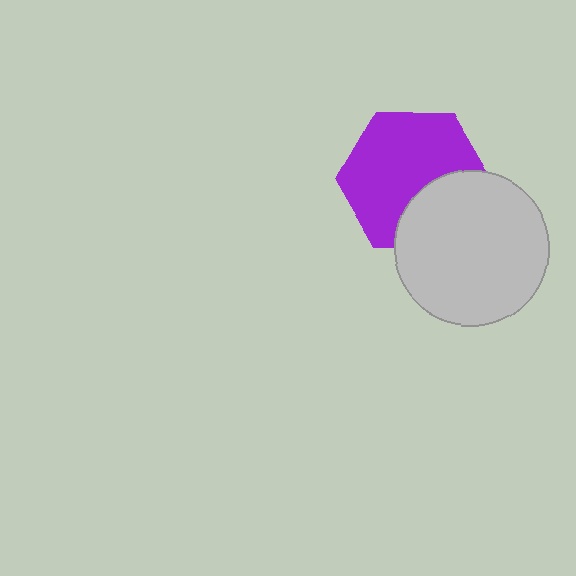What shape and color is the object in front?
The object in front is a light gray circle.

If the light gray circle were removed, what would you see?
You would see the complete purple hexagon.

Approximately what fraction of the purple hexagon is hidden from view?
Roughly 31% of the purple hexagon is hidden behind the light gray circle.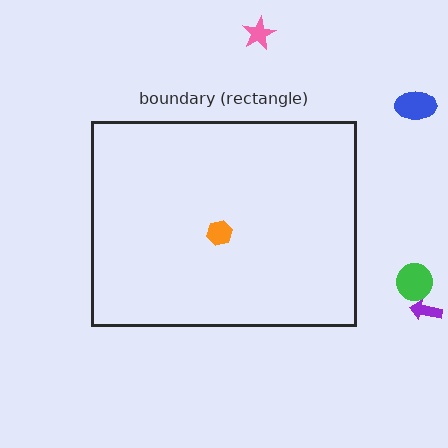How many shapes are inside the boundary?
1 inside, 4 outside.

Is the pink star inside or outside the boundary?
Outside.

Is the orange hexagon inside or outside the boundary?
Inside.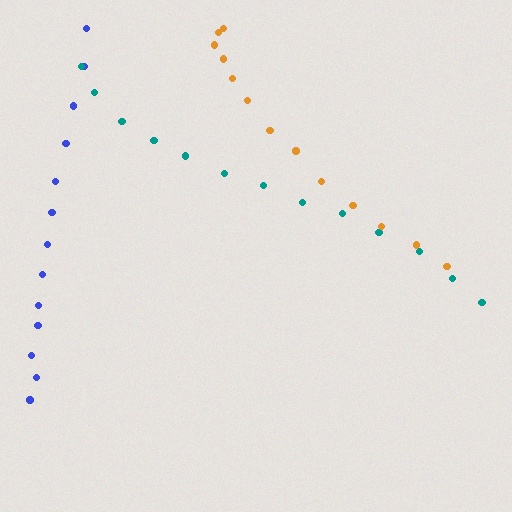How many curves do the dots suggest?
There are 3 distinct paths.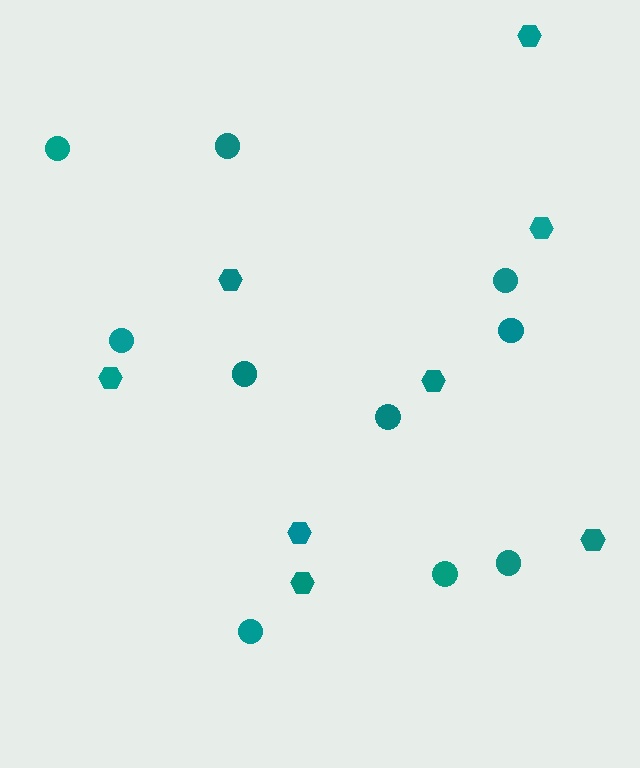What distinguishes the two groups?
There are 2 groups: one group of hexagons (8) and one group of circles (10).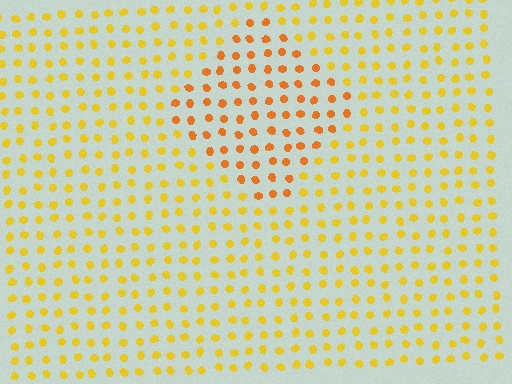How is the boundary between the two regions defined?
The boundary is defined purely by a slight shift in hue (about 26 degrees). Spacing, size, and orientation are identical on both sides.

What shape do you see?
I see a diamond.